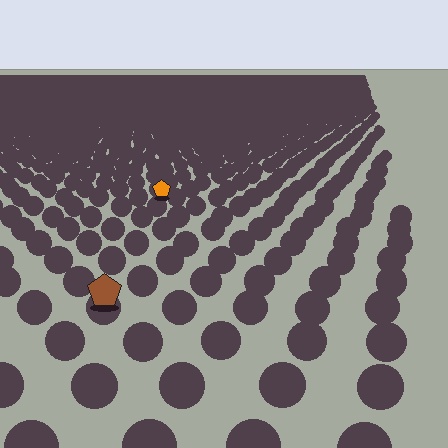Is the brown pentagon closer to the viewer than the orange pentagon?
Yes. The brown pentagon is closer — you can tell from the texture gradient: the ground texture is coarser near it.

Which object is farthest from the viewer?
The orange pentagon is farthest from the viewer. It appears smaller and the ground texture around it is denser.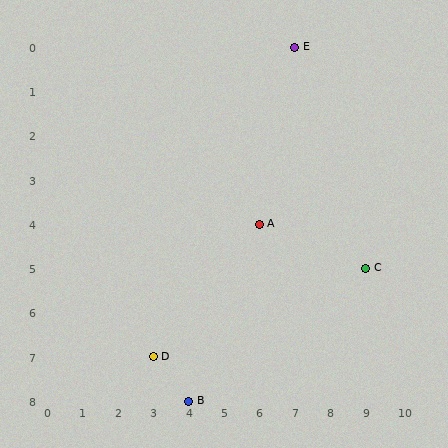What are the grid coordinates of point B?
Point B is at grid coordinates (4, 8).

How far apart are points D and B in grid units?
Points D and B are 1 column and 1 row apart (about 1.4 grid units diagonally).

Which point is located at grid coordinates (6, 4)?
Point A is at (6, 4).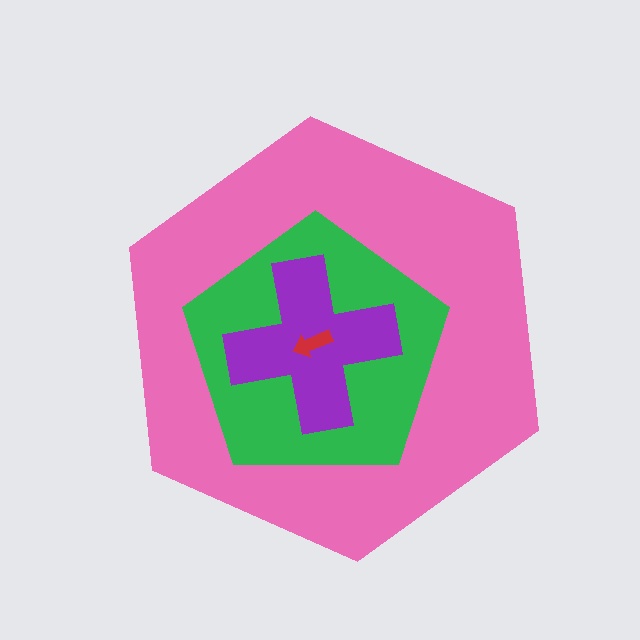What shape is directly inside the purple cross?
The red arrow.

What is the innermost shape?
The red arrow.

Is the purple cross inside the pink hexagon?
Yes.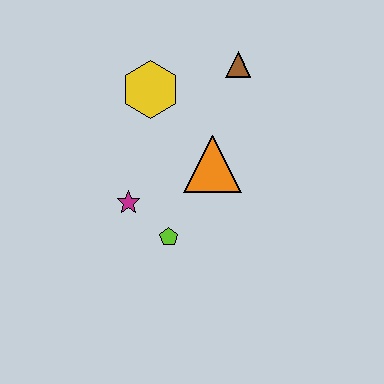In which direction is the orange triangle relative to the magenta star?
The orange triangle is to the right of the magenta star.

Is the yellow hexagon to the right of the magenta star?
Yes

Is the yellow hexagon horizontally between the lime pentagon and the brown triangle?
No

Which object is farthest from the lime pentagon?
The brown triangle is farthest from the lime pentagon.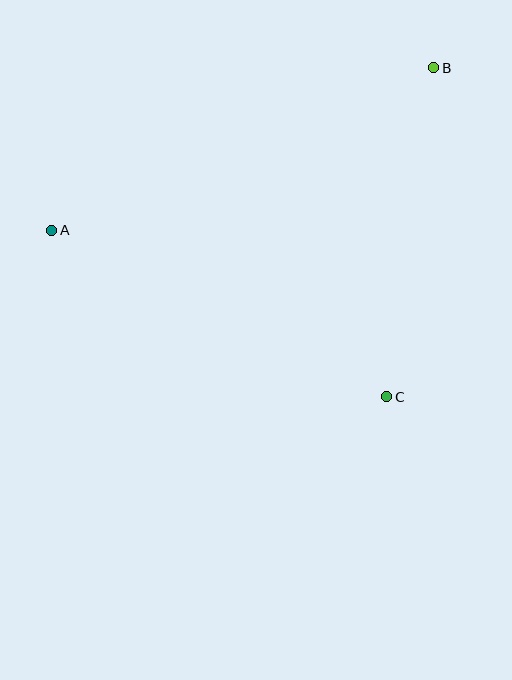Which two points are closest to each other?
Points B and C are closest to each other.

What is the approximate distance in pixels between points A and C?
The distance between A and C is approximately 374 pixels.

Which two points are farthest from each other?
Points A and B are farthest from each other.